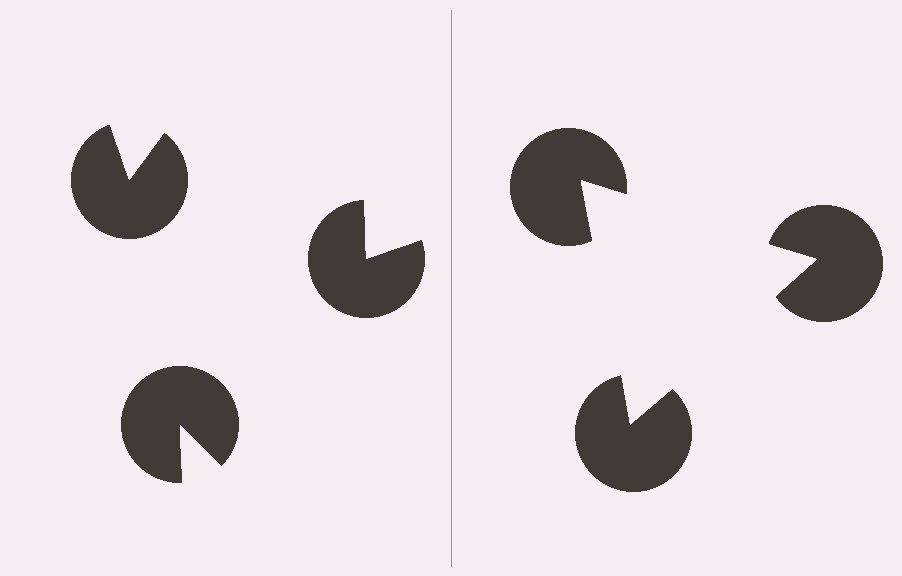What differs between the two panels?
The pac-man discs are positioned identically on both sides; only the wedge orientations differ. On the right they align to a triangle; on the left they are misaligned.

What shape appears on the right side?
An illusory triangle.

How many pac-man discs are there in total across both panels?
6 — 3 on each side.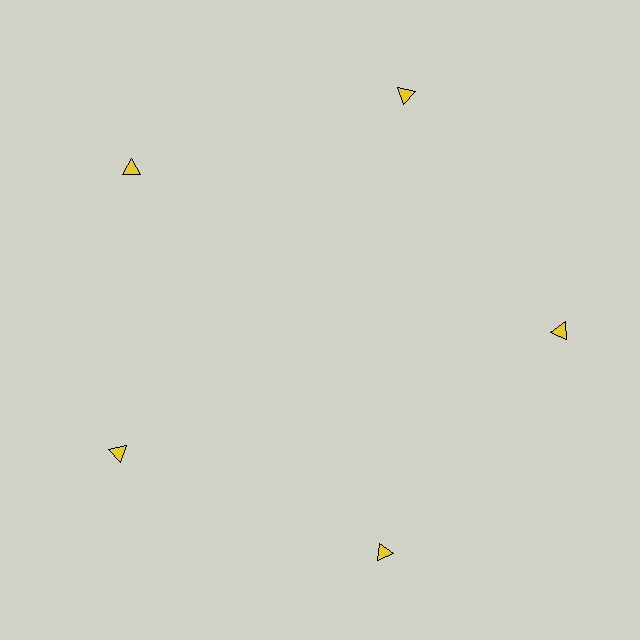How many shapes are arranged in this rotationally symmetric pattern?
There are 5 shapes, arranged in 5 groups of 1.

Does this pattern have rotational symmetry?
Yes, this pattern has 5-fold rotational symmetry. It looks the same after rotating 72 degrees around the center.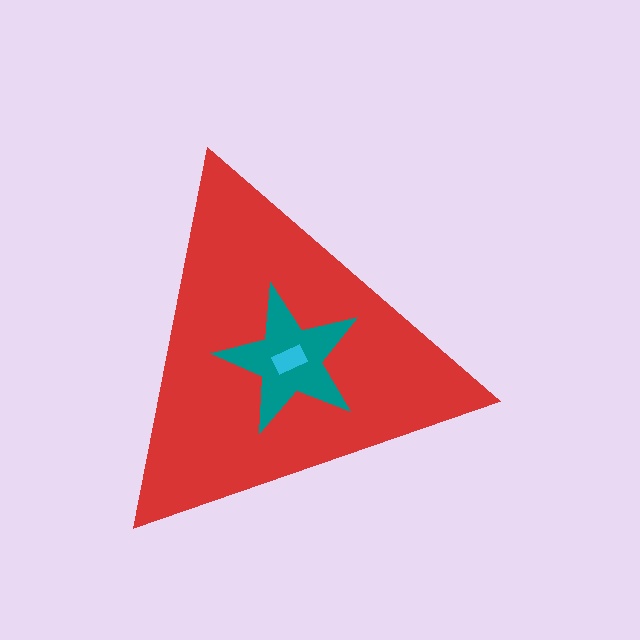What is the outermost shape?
The red triangle.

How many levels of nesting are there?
3.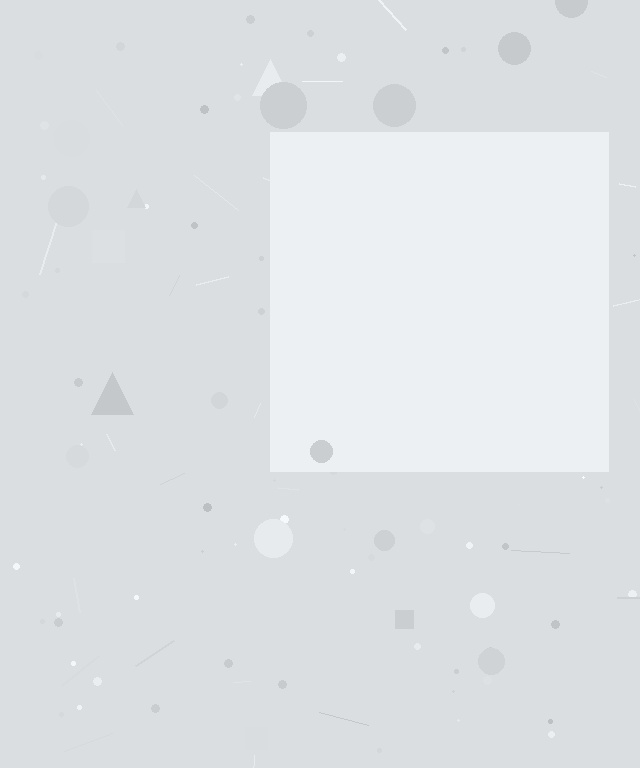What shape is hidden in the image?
A square is hidden in the image.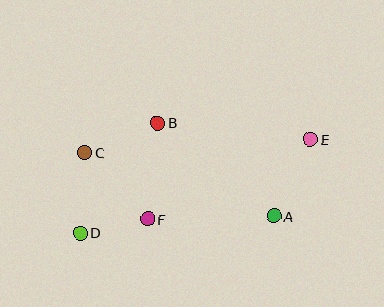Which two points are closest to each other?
Points D and F are closest to each other.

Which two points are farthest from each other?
Points D and E are farthest from each other.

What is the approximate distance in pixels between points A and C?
The distance between A and C is approximately 200 pixels.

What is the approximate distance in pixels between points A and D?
The distance between A and D is approximately 195 pixels.